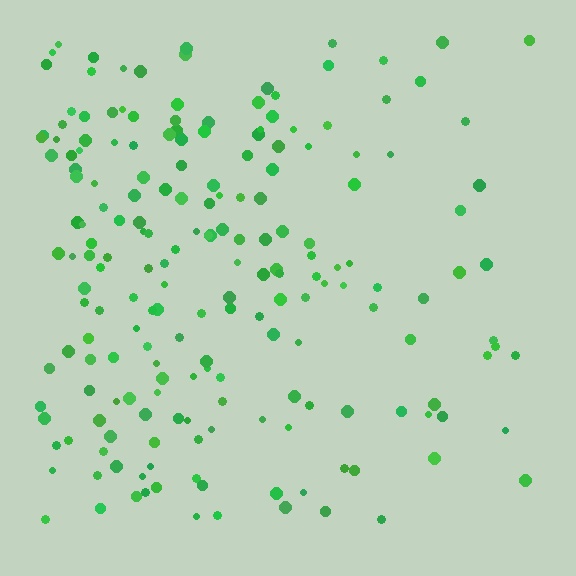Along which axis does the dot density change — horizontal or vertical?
Horizontal.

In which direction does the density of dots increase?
From right to left, with the left side densest.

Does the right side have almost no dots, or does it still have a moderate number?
Still a moderate number, just noticeably fewer than the left.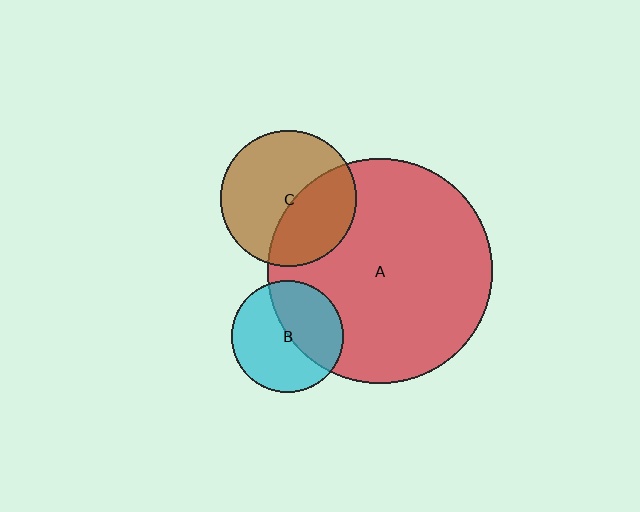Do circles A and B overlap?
Yes.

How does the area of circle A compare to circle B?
Approximately 4.0 times.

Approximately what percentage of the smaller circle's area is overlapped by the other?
Approximately 45%.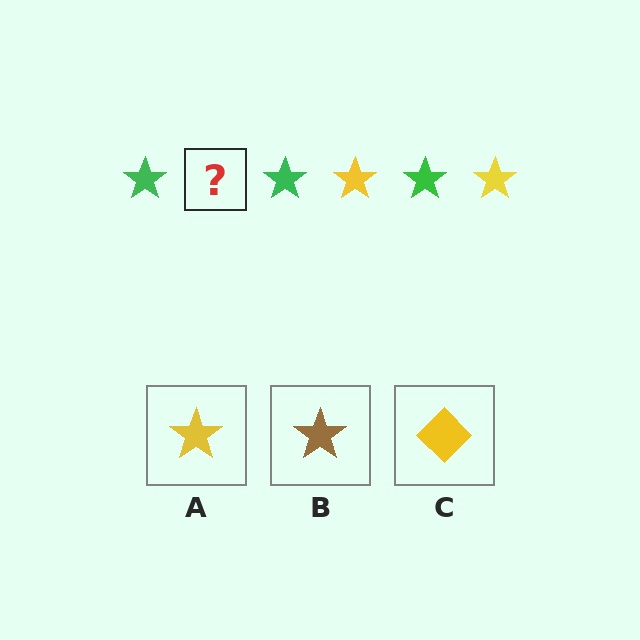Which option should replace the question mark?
Option A.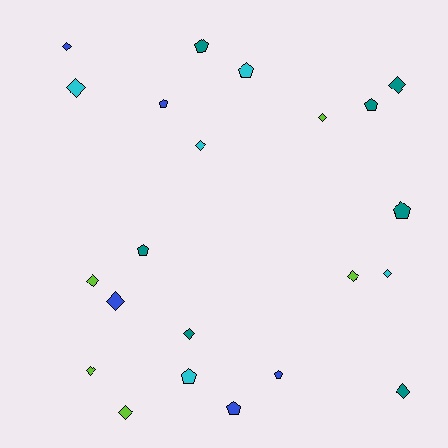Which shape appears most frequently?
Diamond, with 13 objects.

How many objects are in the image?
There are 22 objects.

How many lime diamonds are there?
There are 5 lime diamonds.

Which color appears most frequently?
Teal, with 7 objects.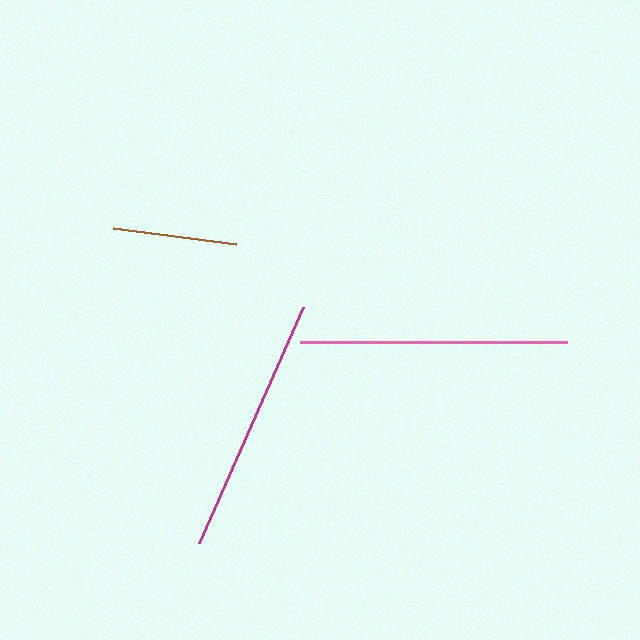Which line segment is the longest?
The pink line is the longest at approximately 267 pixels.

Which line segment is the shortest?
The brown line is the shortest at approximately 123 pixels.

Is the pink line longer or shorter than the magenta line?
The pink line is longer than the magenta line.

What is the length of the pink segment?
The pink segment is approximately 267 pixels long.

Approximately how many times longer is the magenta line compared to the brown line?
The magenta line is approximately 2.1 times the length of the brown line.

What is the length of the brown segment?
The brown segment is approximately 123 pixels long.